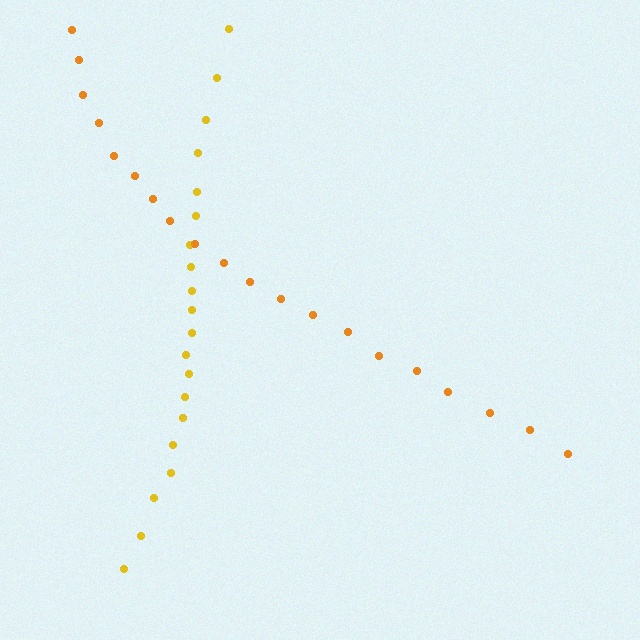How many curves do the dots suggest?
There are 2 distinct paths.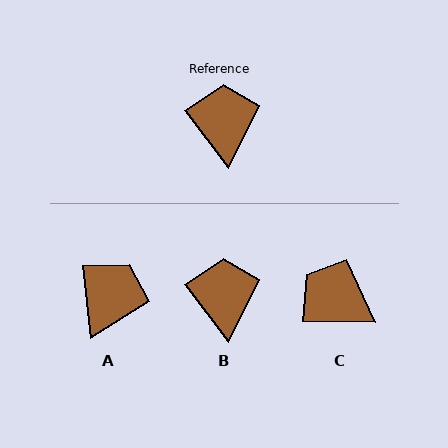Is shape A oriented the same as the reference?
No, it is off by about 32 degrees.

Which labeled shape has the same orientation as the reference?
B.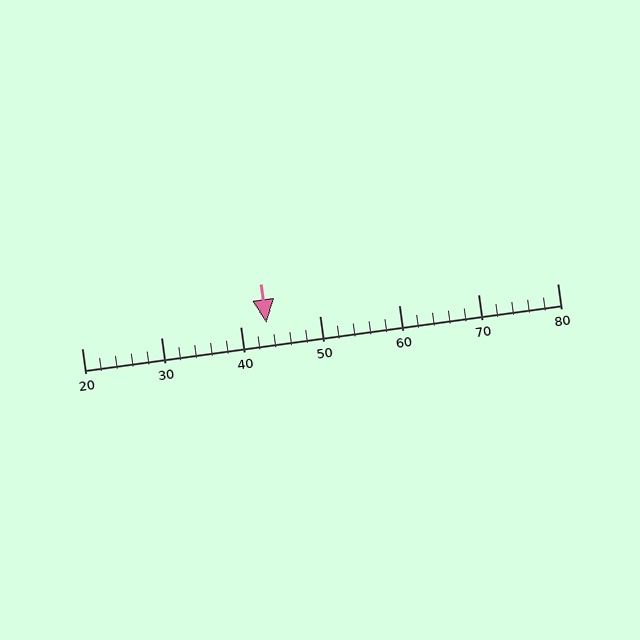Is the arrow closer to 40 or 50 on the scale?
The arrow is closer to 40.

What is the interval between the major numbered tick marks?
The major tick marks are spaced 10 units apart.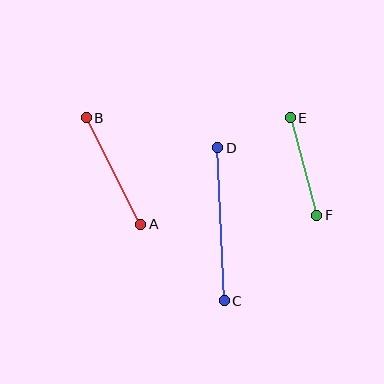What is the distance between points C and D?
The distance is approximately 153 pixels.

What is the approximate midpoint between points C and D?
The midpoint is at approximately (221, 224) pixels.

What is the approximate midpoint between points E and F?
The midpoint is at approximately (303, 167) pixels.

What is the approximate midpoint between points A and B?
The midpoint is at approximately (113, 171) pixels.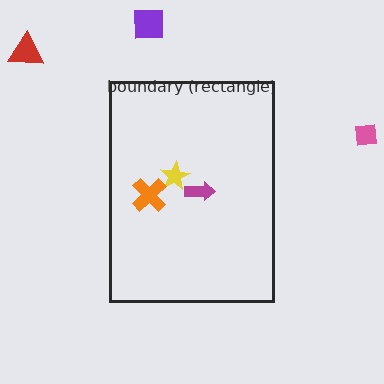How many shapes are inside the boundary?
3 inside, 3 outside.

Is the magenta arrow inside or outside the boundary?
Inside.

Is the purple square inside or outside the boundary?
Outside.